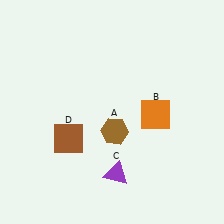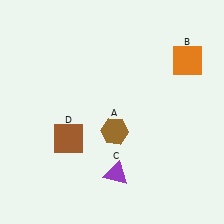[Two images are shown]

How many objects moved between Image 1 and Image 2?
1 object moved between the two images.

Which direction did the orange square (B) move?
The orange square (B) moved up.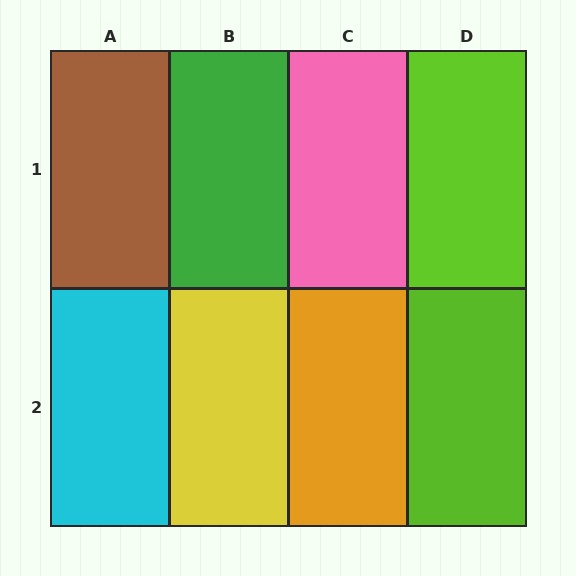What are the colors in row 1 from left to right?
Brown, green, pink, lime.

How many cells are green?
1 cell is green.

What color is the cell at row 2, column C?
Orange.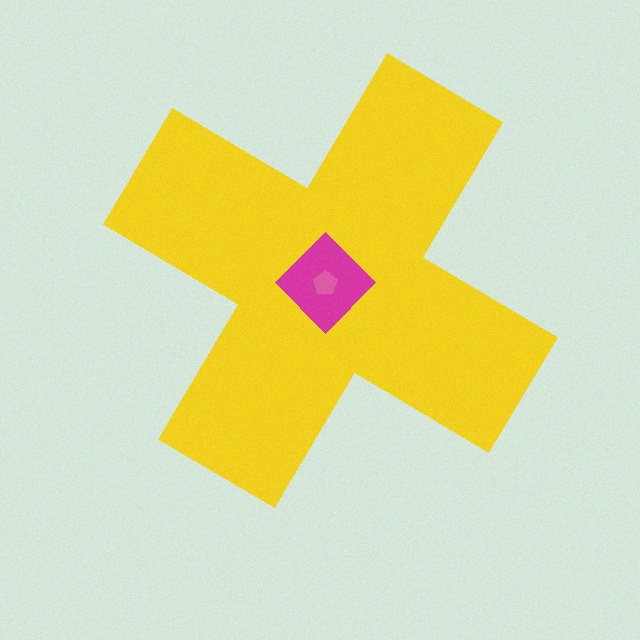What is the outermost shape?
The yellow cross.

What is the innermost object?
The pink pentagon.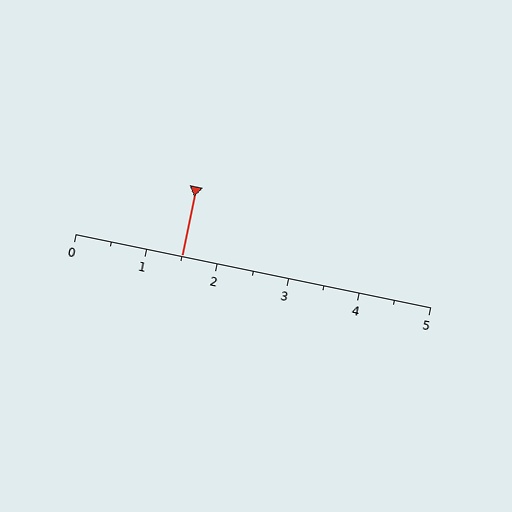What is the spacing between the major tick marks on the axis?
The major ticks are spaced 1 apart.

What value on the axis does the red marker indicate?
The marker indicates approximately 1.5.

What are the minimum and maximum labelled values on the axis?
The axis runs from 0 to 5.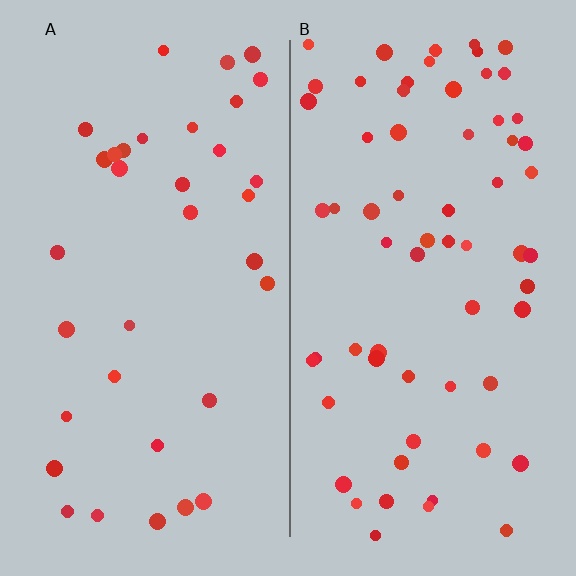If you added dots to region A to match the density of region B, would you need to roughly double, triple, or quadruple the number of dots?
Approximately double.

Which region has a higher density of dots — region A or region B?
B (the right).